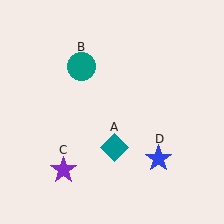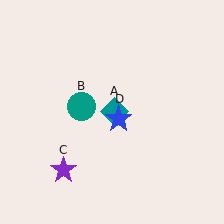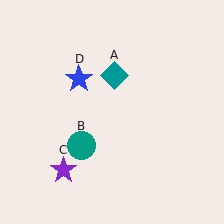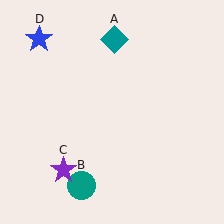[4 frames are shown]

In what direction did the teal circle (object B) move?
The teal circle (object B) moved down.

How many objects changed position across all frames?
3 objects changed position: teal diamond (object A), teal circle (object B), blue star (object D).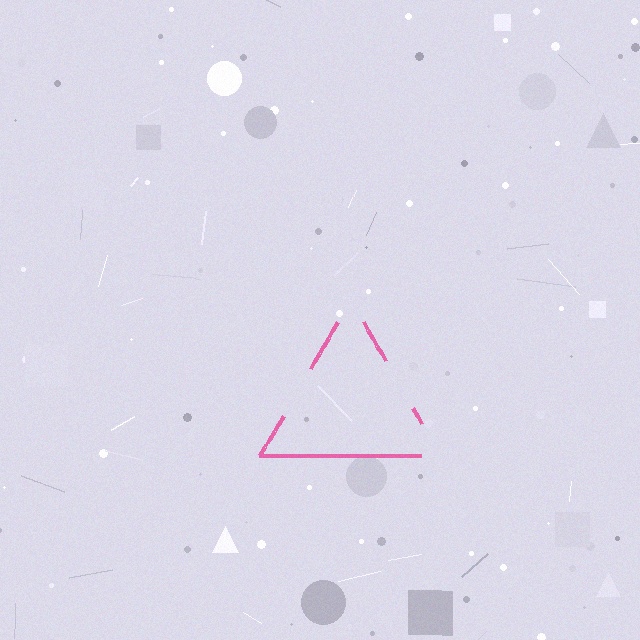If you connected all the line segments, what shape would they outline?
They would outline a triangle.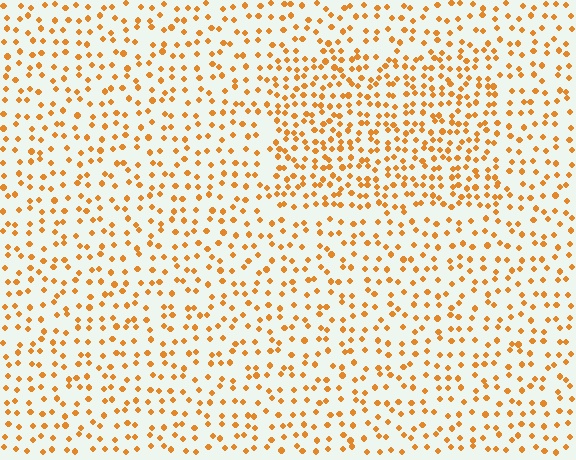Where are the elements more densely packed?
The elements are more densely packed inside the rectangle boundary.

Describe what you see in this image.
The image contains small orange elements arranged at two different densities. A rectangle-shaped region is visible where the elements are more densely packed than the surrounding area.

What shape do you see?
I see a rectangle.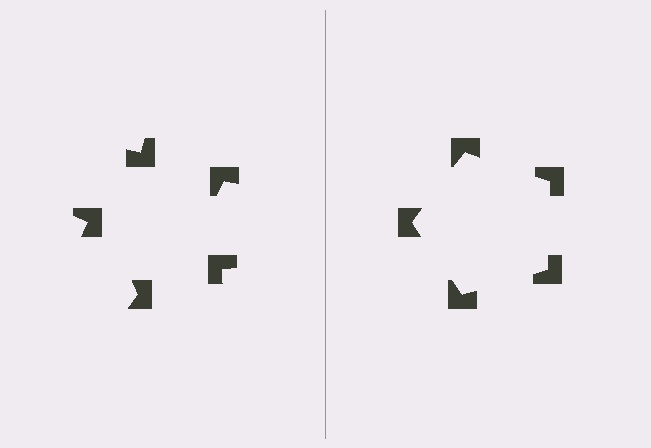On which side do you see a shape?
An illusory pentagon appears on the right side. On the left side the wedge cuts are rotated, so no coherent shape forms.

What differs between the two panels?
The notched squares are positioned identically on both sides; only the wedge orientations differ. On the right they align to a pentagon; on the left they are misaligned.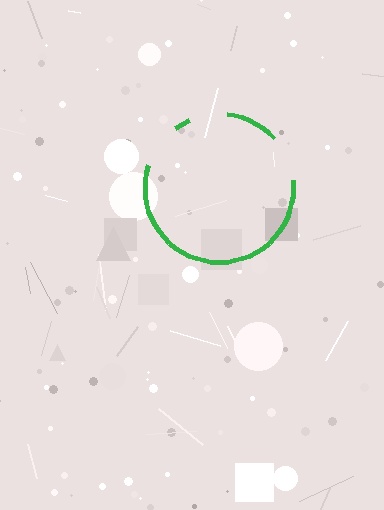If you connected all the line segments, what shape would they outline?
They would outline a circle.